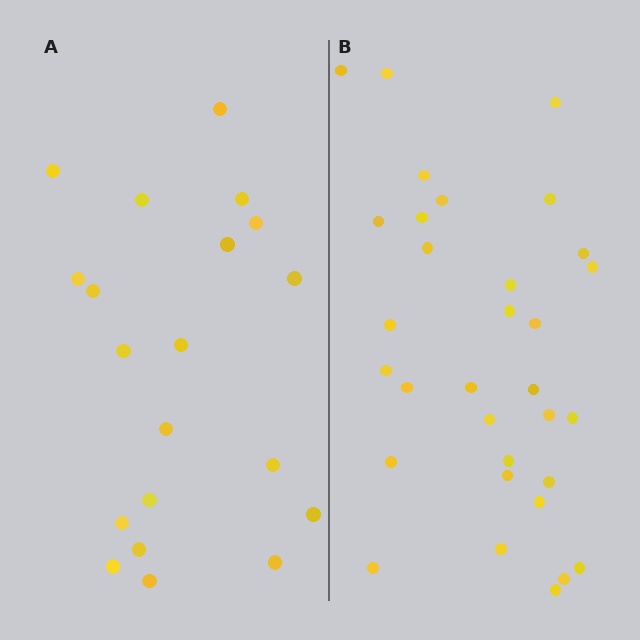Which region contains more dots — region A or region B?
Region B (the right region) has more dots.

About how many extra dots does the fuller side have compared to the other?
Region B has roughly 12 or so more dots than region A.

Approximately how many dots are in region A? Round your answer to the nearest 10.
About 20 dots.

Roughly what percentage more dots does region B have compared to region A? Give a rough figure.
About 60% more.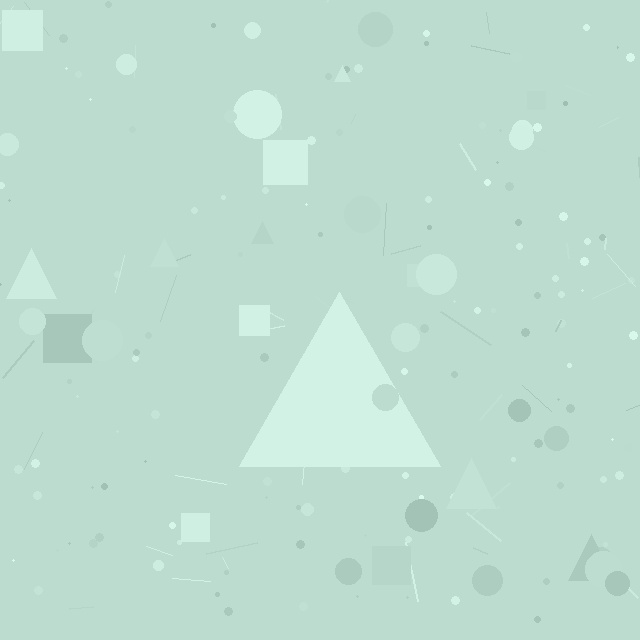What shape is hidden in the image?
A triangle is hidden in the image.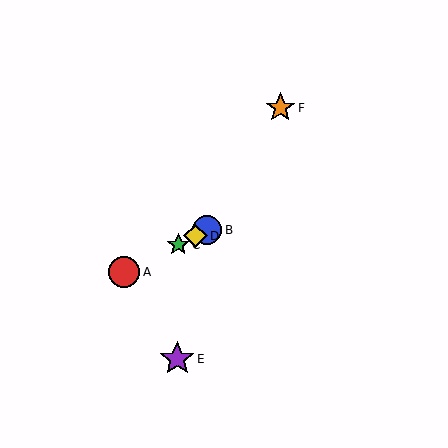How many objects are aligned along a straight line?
4 objects (A, B, C, D) are aligned along a straight line.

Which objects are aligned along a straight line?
Objects A, B, C, D are aligned along a straight line.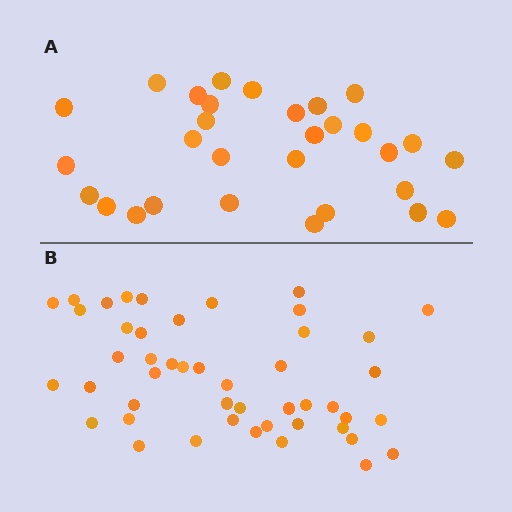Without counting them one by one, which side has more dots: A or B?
Region B (the bottom region) has more dots.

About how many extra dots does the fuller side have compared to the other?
Region B has approximately 15 more dots than region A.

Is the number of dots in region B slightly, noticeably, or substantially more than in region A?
Region B has substantially more. The ratio is roughly 1.6 to 1.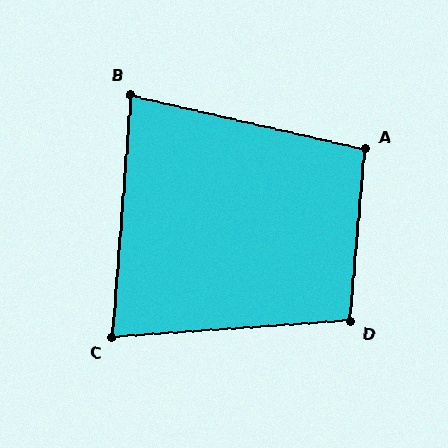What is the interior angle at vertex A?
Approximately 98 degrees (obtuse).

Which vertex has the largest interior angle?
D, at approximately 99 degrees.